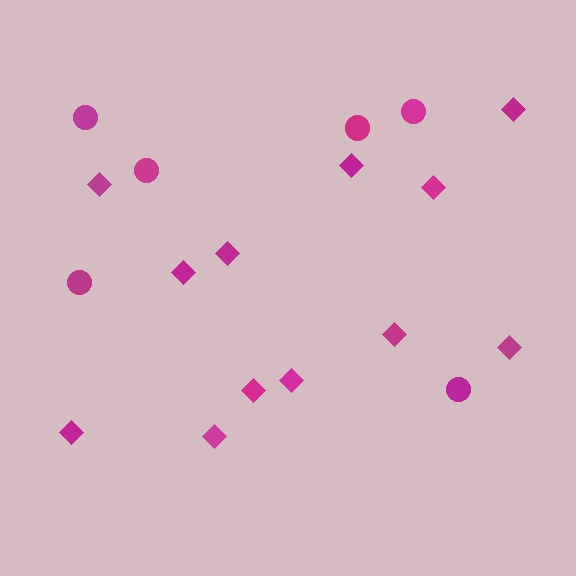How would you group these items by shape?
There are 2 groups: one group of diamonds (12) and one group of circles (6).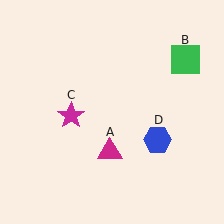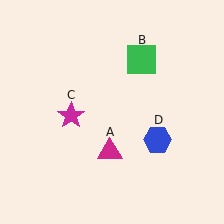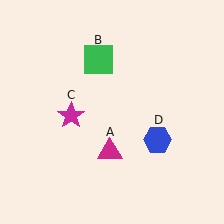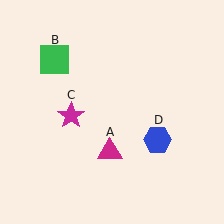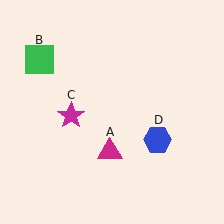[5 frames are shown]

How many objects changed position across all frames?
1 object changed position: green square (object B).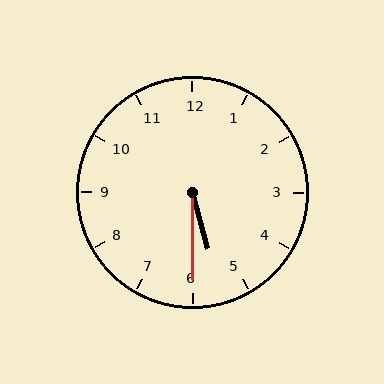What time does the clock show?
5:30.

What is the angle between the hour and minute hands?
Approximately 15 degrees.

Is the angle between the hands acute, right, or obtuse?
It is acute.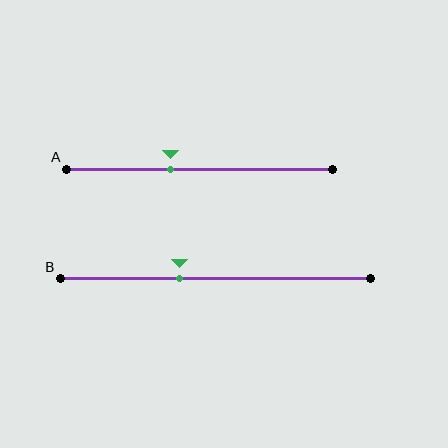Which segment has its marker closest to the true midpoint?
Segment A has its marker closest to the true midpoint.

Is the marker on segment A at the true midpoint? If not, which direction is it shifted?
No, the marker on segment A is shifted to the left by about 11% of the segment length.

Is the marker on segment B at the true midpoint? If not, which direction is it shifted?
No, the marker on segment B is shifted to the left by about 12% of the segment length.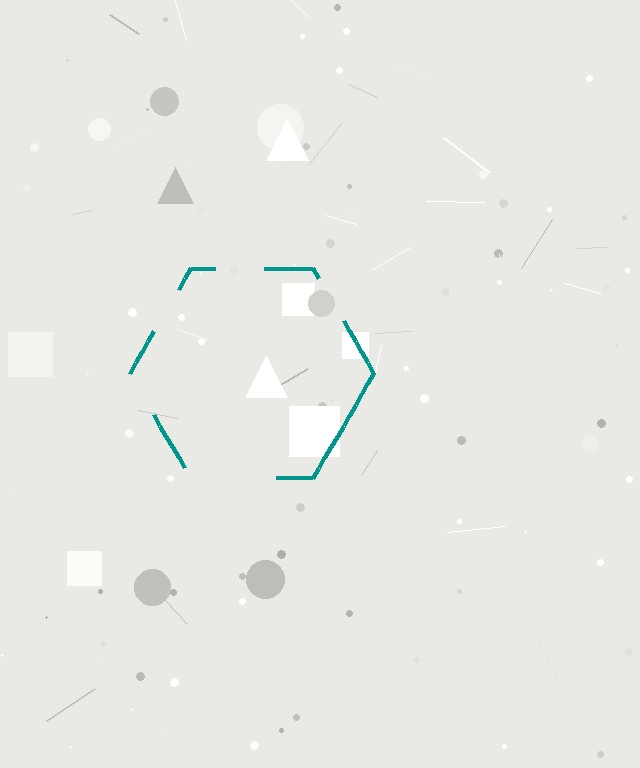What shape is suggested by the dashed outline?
The dashed outline suggests a hexagon.